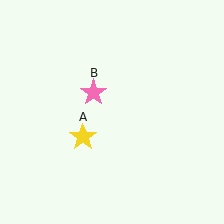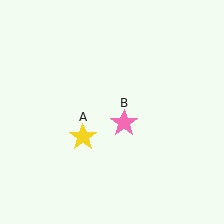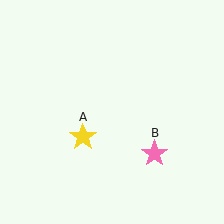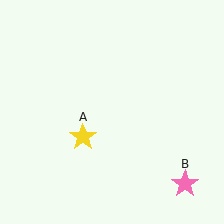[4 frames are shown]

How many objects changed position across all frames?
1 object changed position: pink star (object B).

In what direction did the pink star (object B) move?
The pink star (object B) moved down and to the right.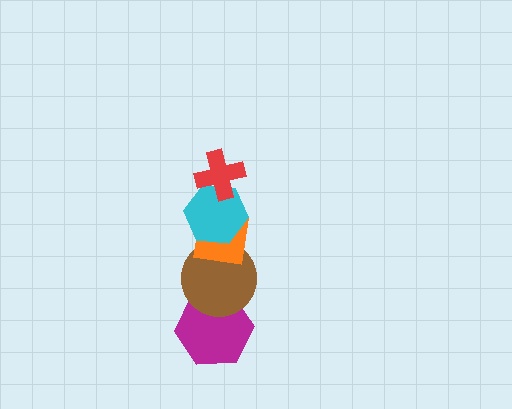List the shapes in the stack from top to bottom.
From top to bottom: the red cross, the cyan hexagon, the orange square, the brown circle, the magenta hexagon.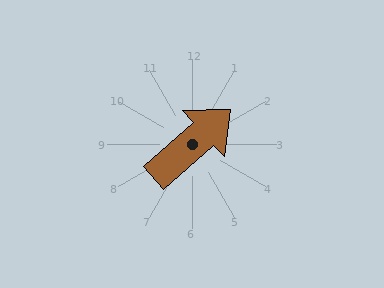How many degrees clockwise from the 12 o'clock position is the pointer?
Approximately 48 degrees.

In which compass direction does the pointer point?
Northeast.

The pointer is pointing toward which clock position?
Roughly 2 o'clock.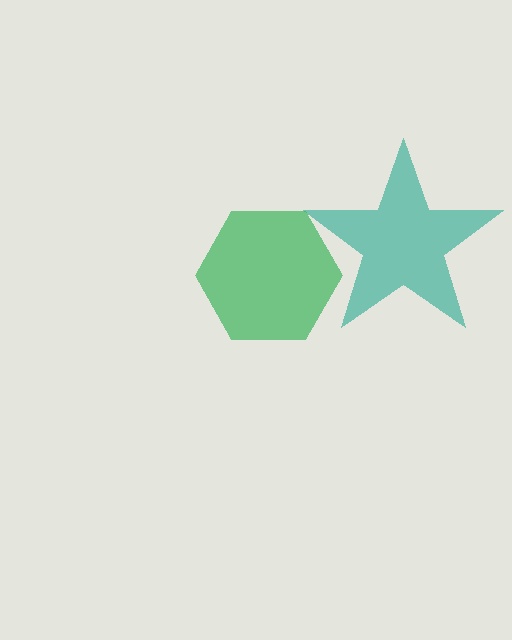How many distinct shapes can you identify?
There are 2 distinct shapes: a teal star, a green hexagon.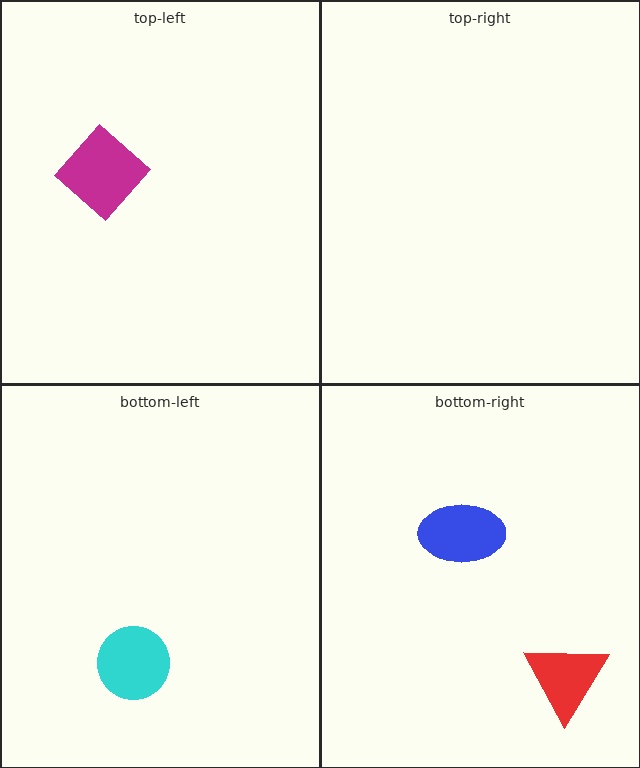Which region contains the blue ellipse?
The bottom-right region.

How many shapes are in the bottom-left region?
1.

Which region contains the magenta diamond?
The top-left region.